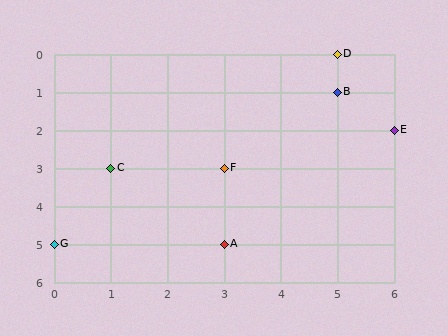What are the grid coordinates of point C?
Point C is at grid coordinates (1, 3).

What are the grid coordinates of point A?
Point A is at grid coordinates (3, 5).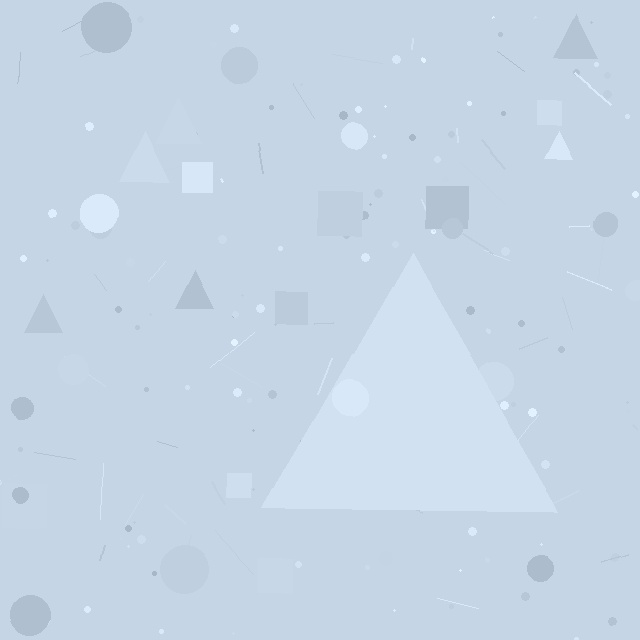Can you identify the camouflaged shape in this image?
The camouflaged shape is a triangle.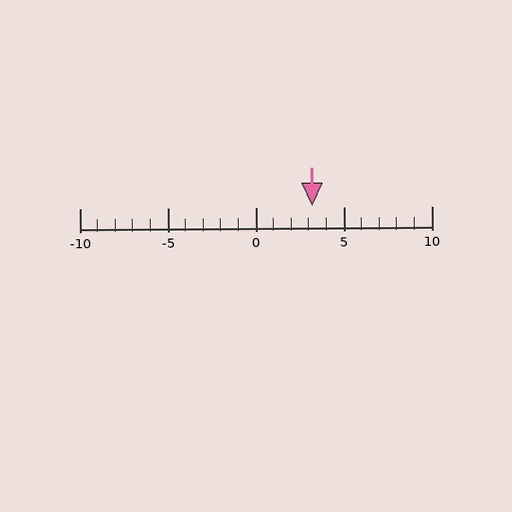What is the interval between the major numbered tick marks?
The major tick marks are spaced 5 units apart.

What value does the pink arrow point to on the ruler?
The pink arrow points to approximately 3.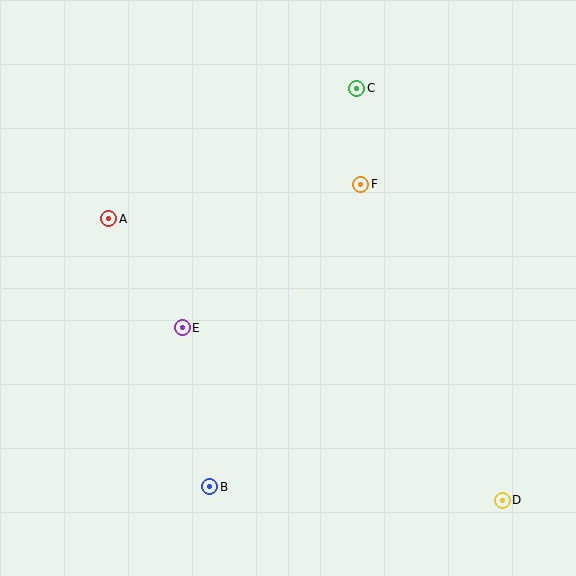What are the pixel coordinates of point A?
Point A is at (109, 219).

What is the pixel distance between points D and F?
The distance between D and F is 347 pixels.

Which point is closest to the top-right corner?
Point C is closest to the top-right corner.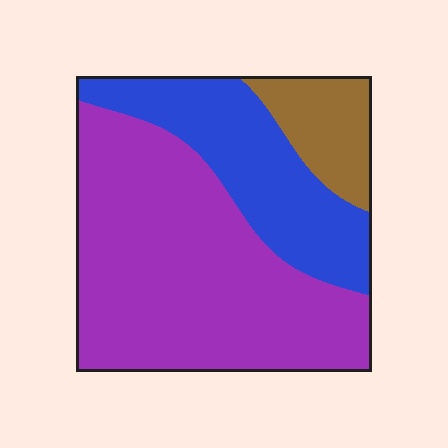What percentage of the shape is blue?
Blue covers 28% of the shape.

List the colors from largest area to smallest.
From largest to smallest: purple, blue, brown.